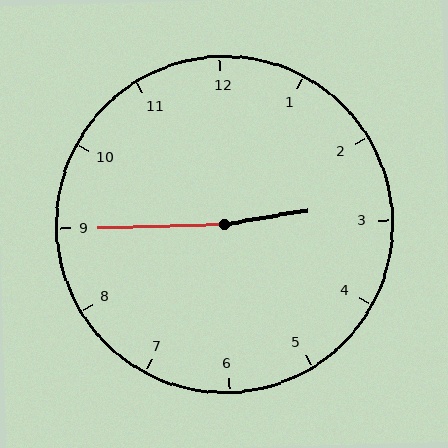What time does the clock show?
2:45.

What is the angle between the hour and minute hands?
Approximately 172 degrees.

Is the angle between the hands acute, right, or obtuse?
It is obtuse.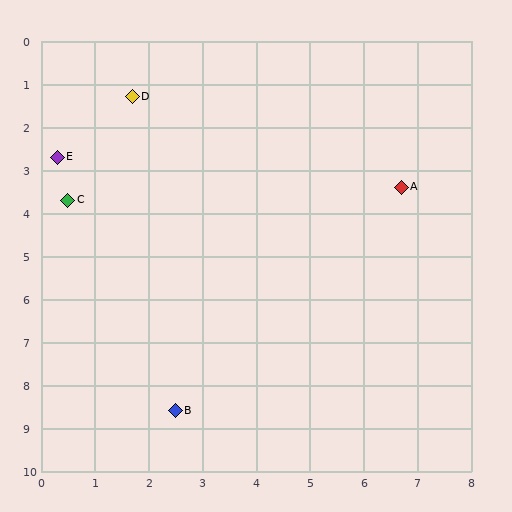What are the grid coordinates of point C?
Point C is at approximately (0.5, 3.7).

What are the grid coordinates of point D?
Point D is at approximately (1.7, 1.3).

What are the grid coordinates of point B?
Point B is at approximately (2.5, 8.6).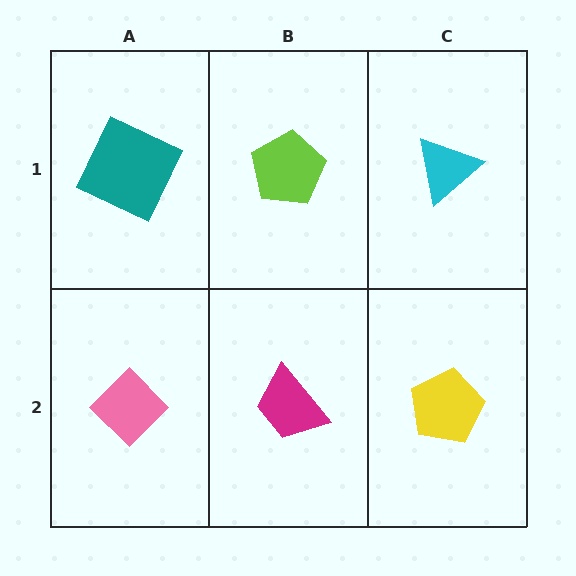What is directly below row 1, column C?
A yellow pentagon.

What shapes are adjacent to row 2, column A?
A teal square (row 1, column A), a magenta trapezoid (row 2, column B).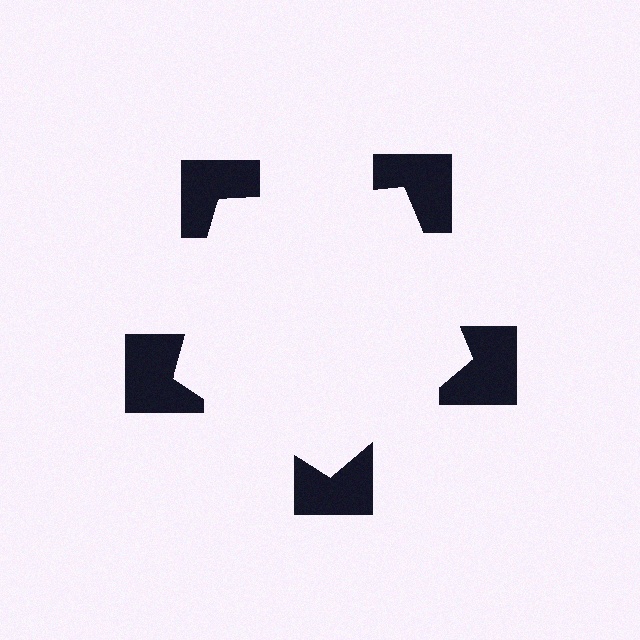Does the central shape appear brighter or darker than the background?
It typically appears slightly brighter than the background, even though no actual brightness change is drawn.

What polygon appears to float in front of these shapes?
An illusory pentagon — its edges are inferred from the aligned wedge cuts in the notched squares, not physically drawn.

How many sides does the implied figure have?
5 sides.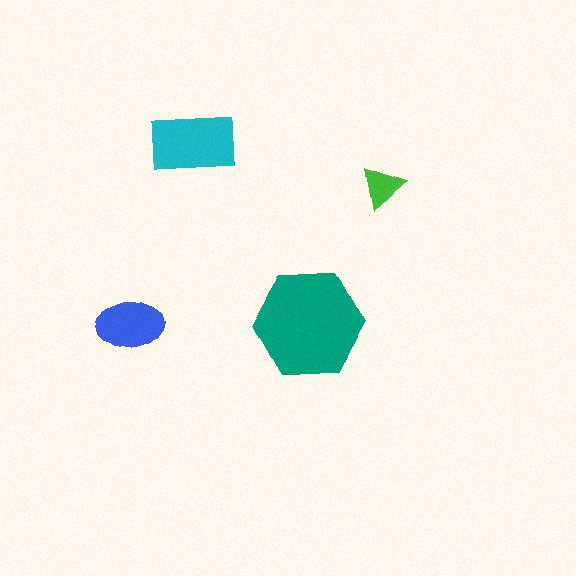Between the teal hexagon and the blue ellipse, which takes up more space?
The teal hexagon.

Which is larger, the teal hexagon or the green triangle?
The teal hexagon.